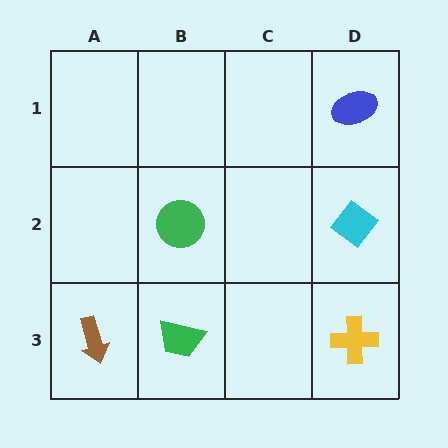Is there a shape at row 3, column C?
No, that cell is empty.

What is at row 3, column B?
A green trapezoid.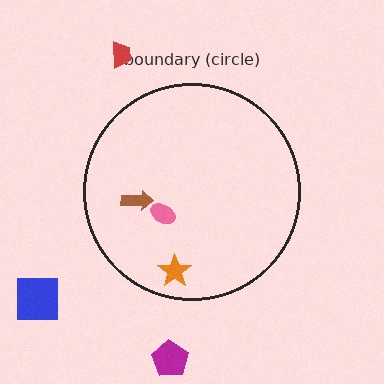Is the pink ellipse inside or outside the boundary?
Inside.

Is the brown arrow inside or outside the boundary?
Inside.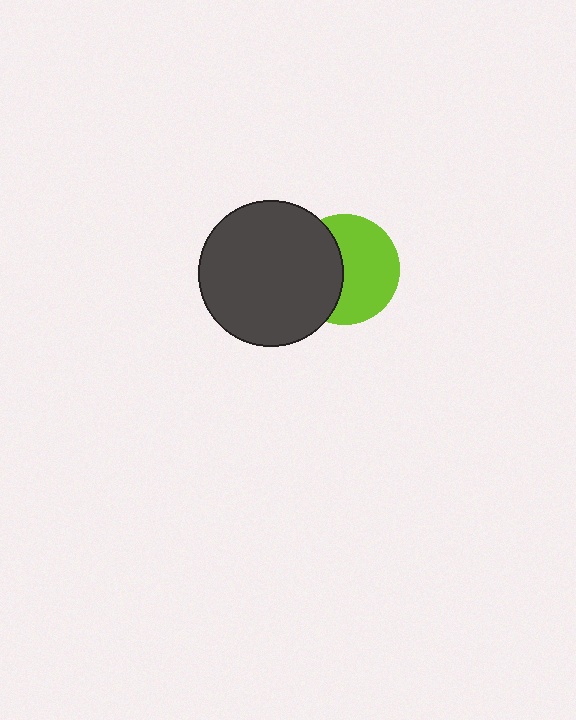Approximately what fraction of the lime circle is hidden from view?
Roughly 41% of the lime circle is hidden behind the dark gray circle.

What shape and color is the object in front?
The object in front is a dark gray circle.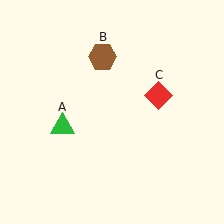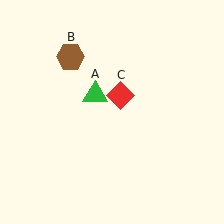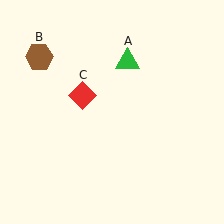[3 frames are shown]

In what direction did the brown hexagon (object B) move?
The brown hexagon (object B) moved left.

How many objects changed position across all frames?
3 objects changed position: green triangle (object A), brown hexagon (object B), red diamond (object C).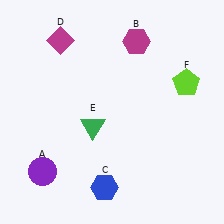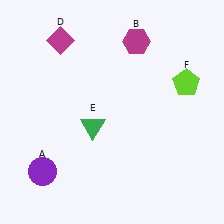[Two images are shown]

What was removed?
The blue hexagon (C) was removed in Image 2.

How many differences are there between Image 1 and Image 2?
There is 1 difference between the two images.